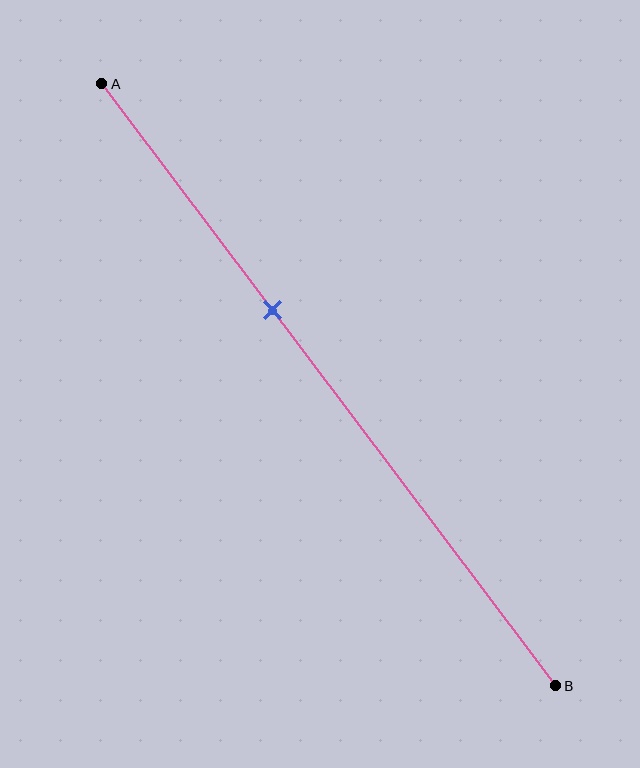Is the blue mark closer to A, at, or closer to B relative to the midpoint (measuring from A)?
The blue mark is closer to point A than the midpoint of segment AB.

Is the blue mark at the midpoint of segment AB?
No, the mark is at about 40% from A, not at the 50% midpoint.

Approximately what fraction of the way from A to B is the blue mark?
The blue mark is approximately 40% of the way from A to B.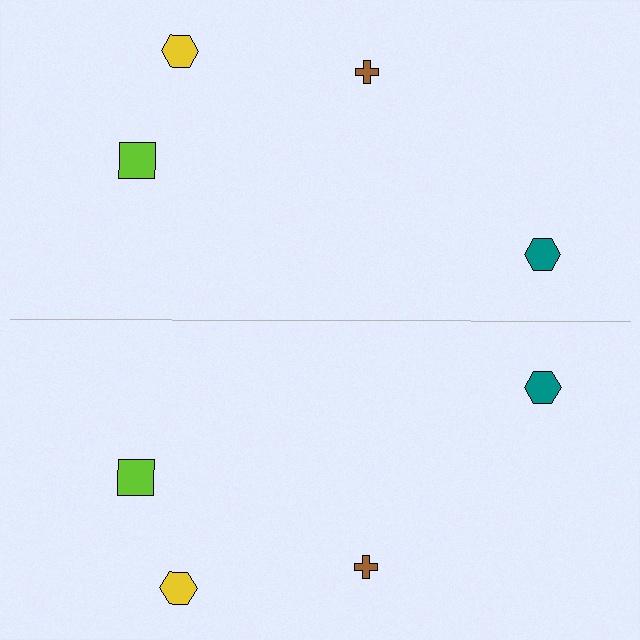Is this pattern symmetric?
Yes, this pattern has bilateral (reflection) symmetry.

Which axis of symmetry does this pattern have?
The pattern has a horizontal axis of symmetry running through the center of the image.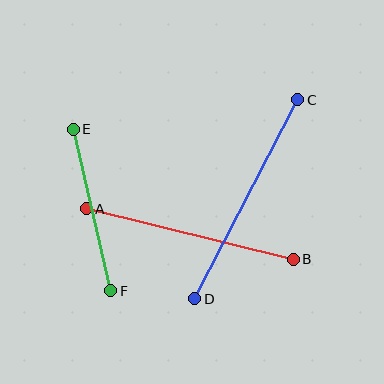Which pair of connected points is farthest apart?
Points C and D are farthest apart.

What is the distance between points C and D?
The distance is approximately 224 pixels.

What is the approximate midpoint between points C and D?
The midpoint is at approximately (246, 199) pixels.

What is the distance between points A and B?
The distance is approximately 213 pixels.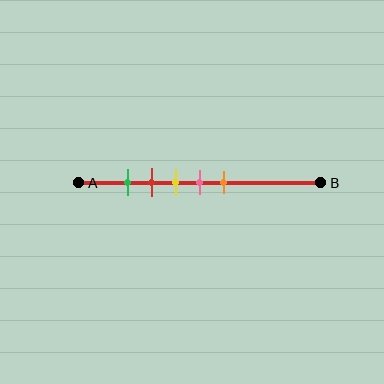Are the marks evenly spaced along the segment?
Yes, the marks are approximately evenly spaced.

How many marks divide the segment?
There are 5 marks dividing the segment.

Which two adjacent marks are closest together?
The green and red marks are the closest adjacent pair.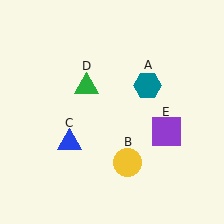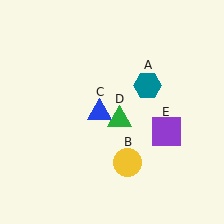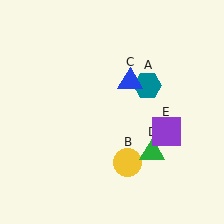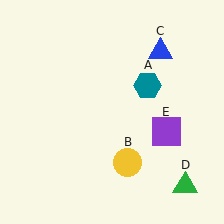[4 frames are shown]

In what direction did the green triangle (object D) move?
The green triangle (object D) moved down and to the right.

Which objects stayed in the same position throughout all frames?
Teal hexagon (object A) and yellow circle (object B) and purple square (object E) remained stationary.